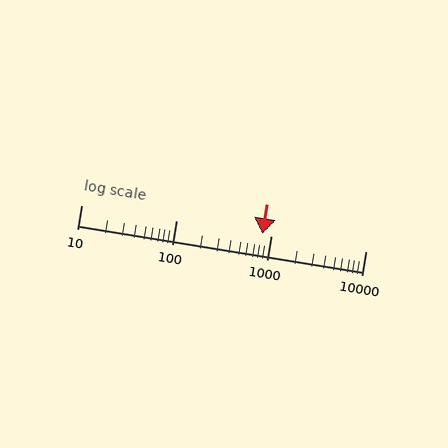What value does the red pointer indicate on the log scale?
The pointer indicates approximately 820.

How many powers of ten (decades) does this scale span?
The scale spans 3 decades, from 10 to 10000.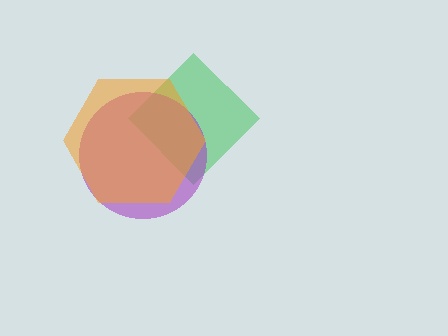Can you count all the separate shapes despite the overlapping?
Yes, there are 3 separate shapes.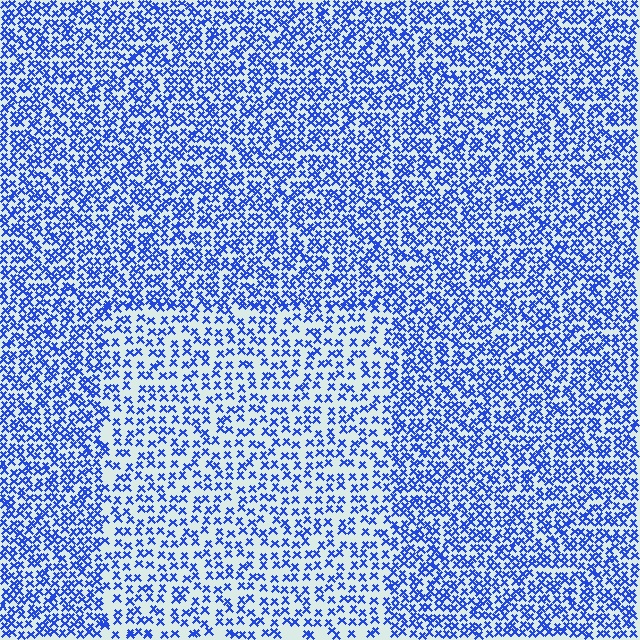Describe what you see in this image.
The image contains small blue elements arranged at two different densities. A rectangle-shaped region is visible where the elements are less densely packed than the surrounding area.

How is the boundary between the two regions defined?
The boundary is defined by a change in element density (approximately 1.7x ratio). All elements are the same color, size, and shape.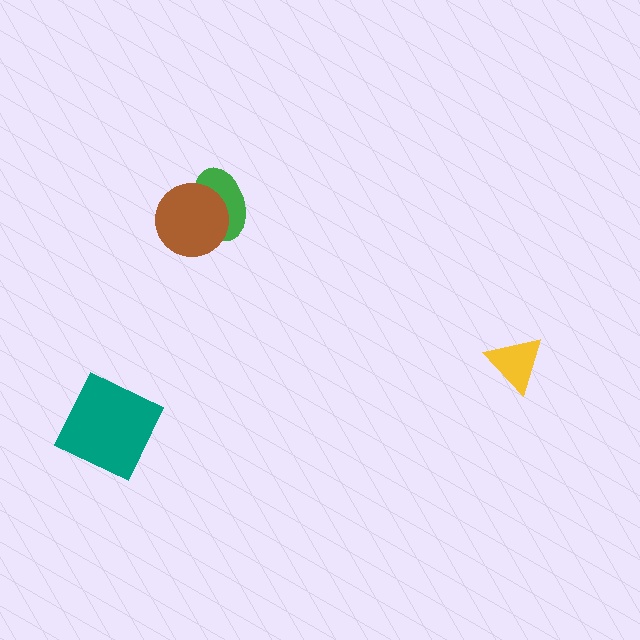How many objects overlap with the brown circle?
1 object overlaps with the brown circle.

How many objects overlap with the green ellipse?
1 object overlaps with the green ellipse.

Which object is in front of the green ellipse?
The brown circle is in front of the green ellipse.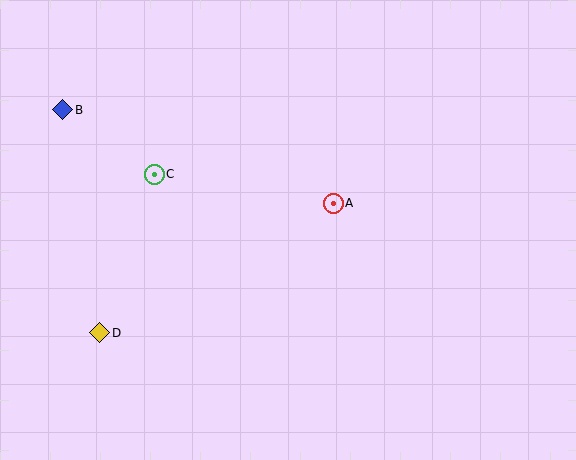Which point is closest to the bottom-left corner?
Point D is closest to the bottom-left corner.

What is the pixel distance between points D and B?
The distance between D and B is 226 pixels.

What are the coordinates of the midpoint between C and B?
The midpoint between C and B is at (109, 142).